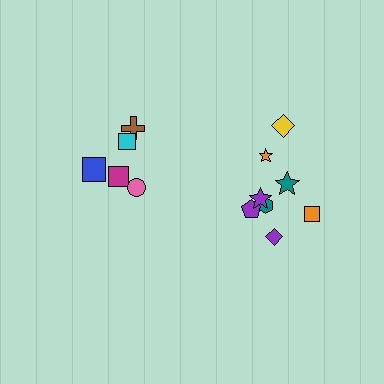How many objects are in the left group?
There are 5 objects.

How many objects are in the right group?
There are 8 objects.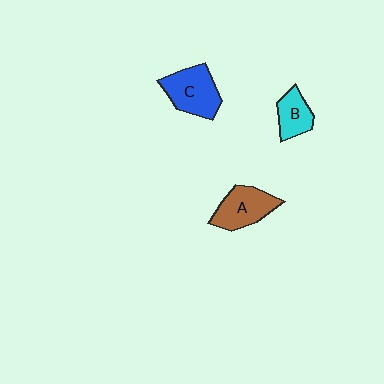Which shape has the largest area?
Shape C (blue).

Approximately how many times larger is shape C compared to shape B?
Approximately 1.6 times.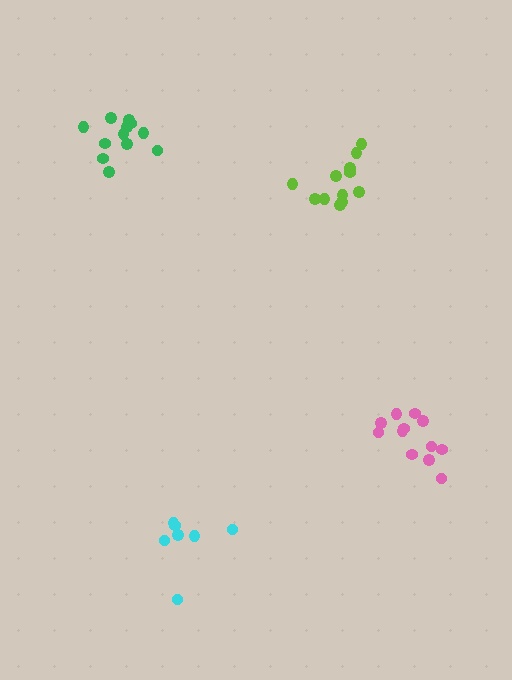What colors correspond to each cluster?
The clusters are colored: pink, green, lime, cyan.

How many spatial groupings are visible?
There are 4 spatial groupings.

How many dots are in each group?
Group 1: 12 dots, Group 2: 12 dots, Group 3: 12 dots, Group 4: 7 dots (43 total).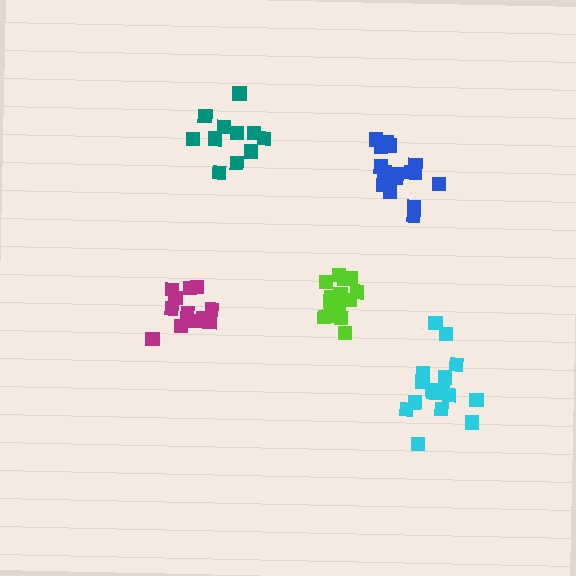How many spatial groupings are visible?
There are 5 spatial groupings.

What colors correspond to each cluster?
The clusters are colored: magenta, cyan, lime, blue, teal.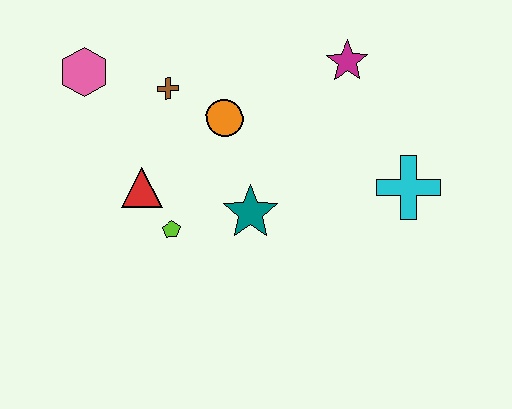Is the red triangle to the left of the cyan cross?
Yes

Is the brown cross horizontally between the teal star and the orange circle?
No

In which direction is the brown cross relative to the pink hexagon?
The brown cross is to the right of the pink hexagon.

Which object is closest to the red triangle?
The lime pentagon is closest to the red triangle.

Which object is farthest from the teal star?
The pink hexagon is farthest from the teal star.